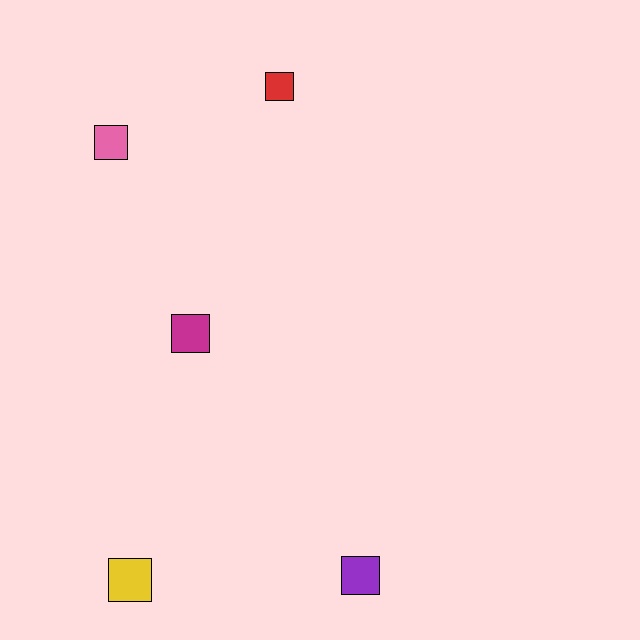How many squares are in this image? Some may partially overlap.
There are 5 squares.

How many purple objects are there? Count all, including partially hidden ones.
There is 1 purple object.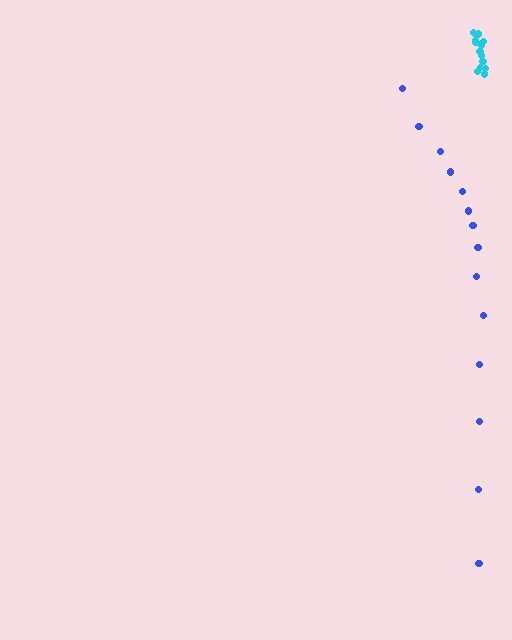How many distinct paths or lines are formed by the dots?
There are 2 distinct paths.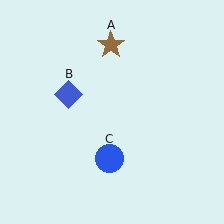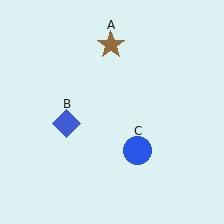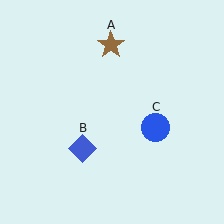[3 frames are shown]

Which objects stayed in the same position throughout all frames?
Brown star (object A) remained stationary.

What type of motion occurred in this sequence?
The blue diamond (object B), blue circle (object C) rotated counterclockwise around the center of the scene.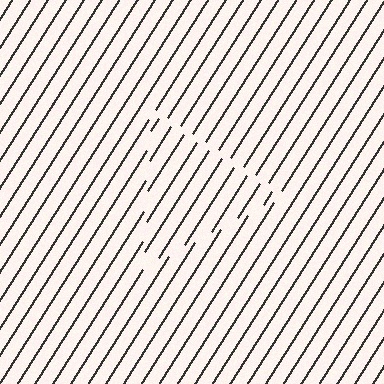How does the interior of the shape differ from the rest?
The interior of the shape contains the same grating, shifted by half a period — the contour is defined by the phase discontinuity where line-ends from the inner and outer gratings abut.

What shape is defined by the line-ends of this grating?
An illusory triangle. The interior of the shape contains the same grating, shifted by half a period — the contour is defined by the phase discontinuity where line-ends from the inner and outer gratings abut.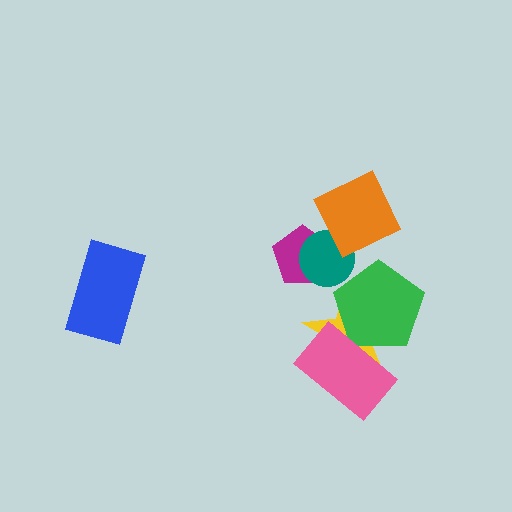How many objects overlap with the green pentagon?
2 objects overlap with the green pentagon.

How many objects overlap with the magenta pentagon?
2 objects overlap with the magenta pentagon.